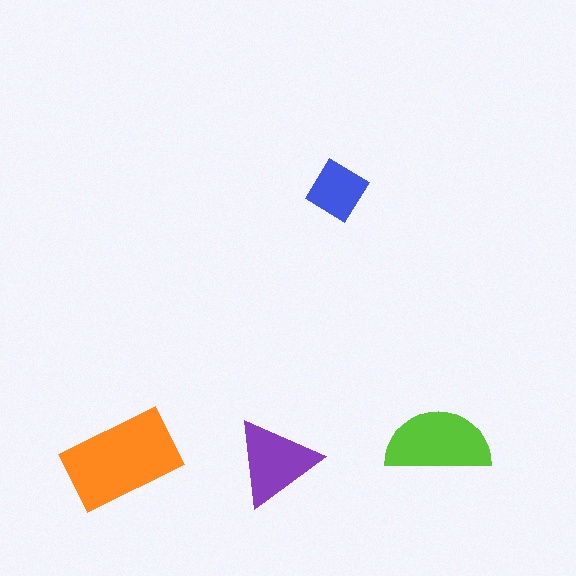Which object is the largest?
The orange rectangle.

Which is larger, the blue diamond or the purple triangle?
The purple triangle.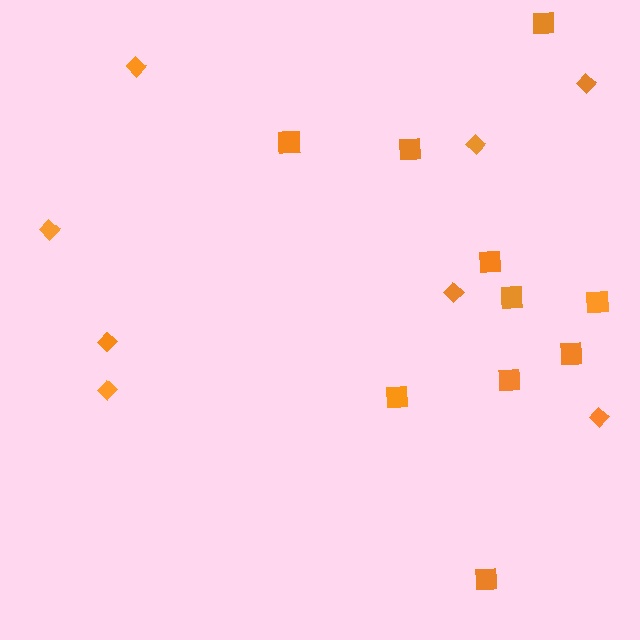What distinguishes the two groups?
There are 2 groups: one group of diamonds (8) and one group of squares (10).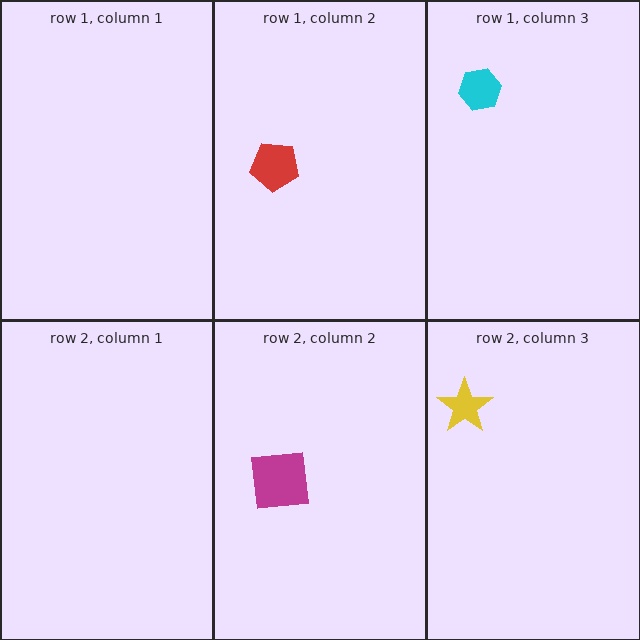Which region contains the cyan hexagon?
The row 1, column 3 region.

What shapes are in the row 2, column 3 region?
The yellow star.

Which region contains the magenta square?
The row 2, column 2 region.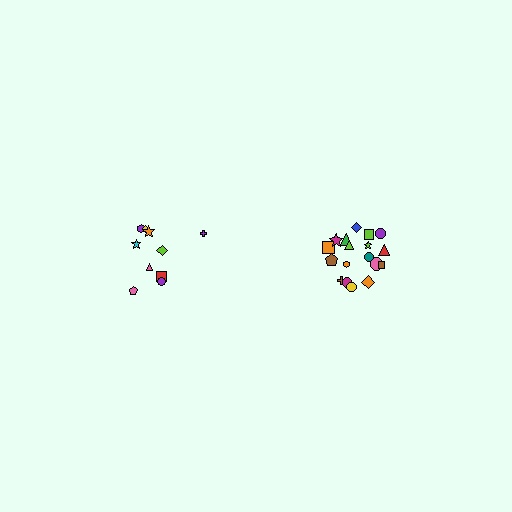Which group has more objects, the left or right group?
The right group.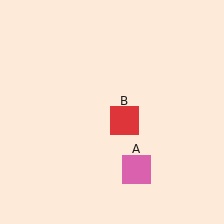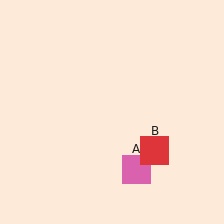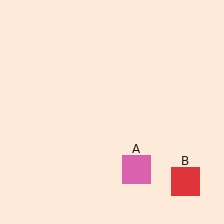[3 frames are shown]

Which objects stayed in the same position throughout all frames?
Pink square (object A) remained stationary.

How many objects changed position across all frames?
1 object changed position: red square (object B).